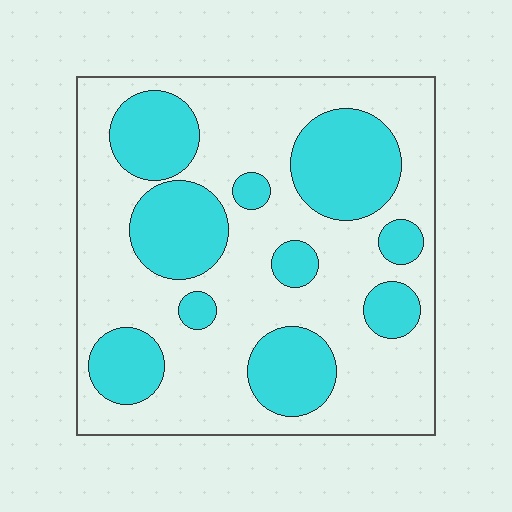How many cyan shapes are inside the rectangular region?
10.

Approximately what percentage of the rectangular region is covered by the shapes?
Approximately 35%.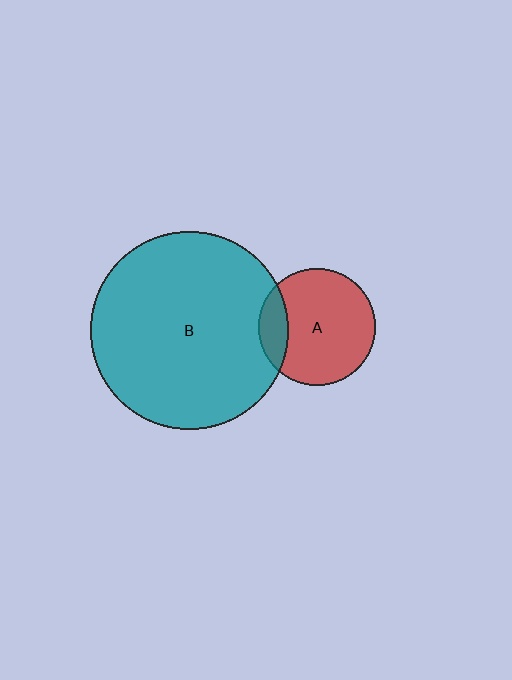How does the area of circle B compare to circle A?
Approximately 2.9 times.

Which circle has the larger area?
Circle B (teal).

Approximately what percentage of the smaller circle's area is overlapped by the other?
Approximately 15%.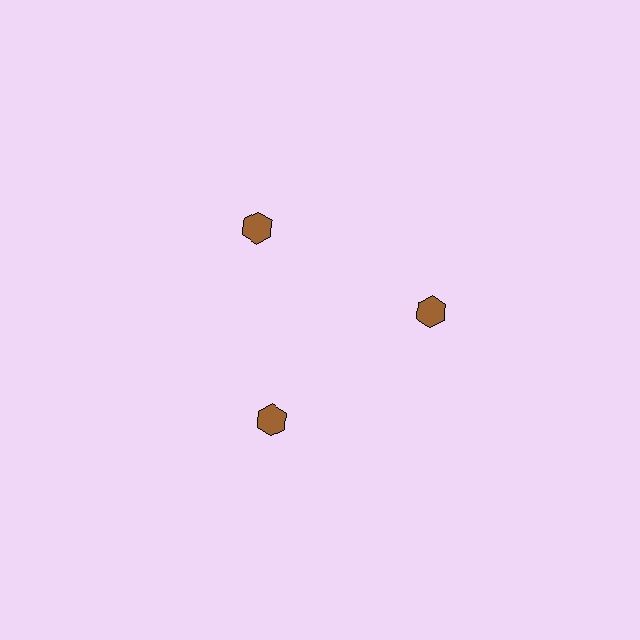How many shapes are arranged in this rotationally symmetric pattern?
There are 3 shapes, arranged in 3 groups of 1.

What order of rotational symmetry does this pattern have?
This pattern has 3-fold rotational symmetry.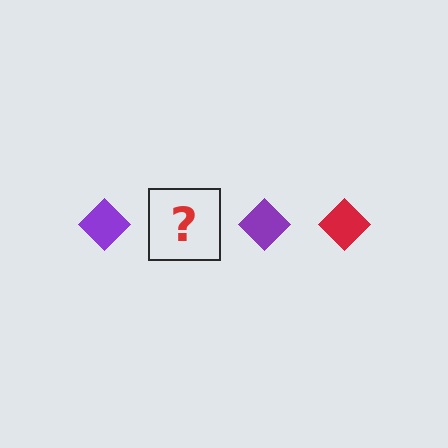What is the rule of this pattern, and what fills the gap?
The rule is that the pattern cycles through purple, red diamonds. The gap should be filled with a red diamond.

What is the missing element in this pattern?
The missing element is a red diamond.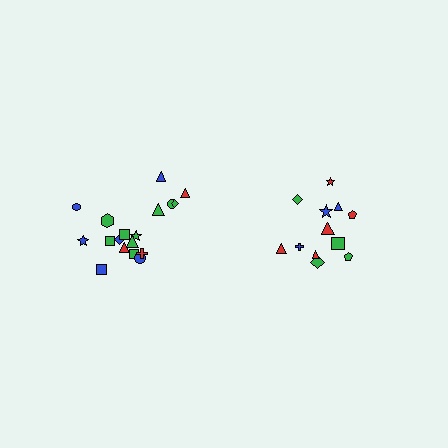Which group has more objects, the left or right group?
The left group.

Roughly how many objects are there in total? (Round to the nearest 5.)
Roughly 30 objects in total.